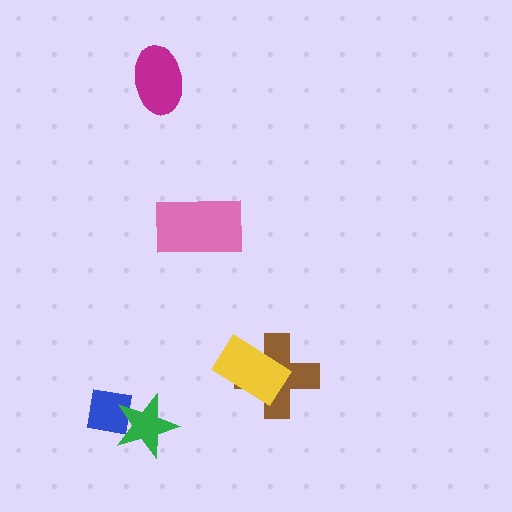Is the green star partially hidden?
No, no other shape covers it.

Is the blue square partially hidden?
Yes, it is partially covered by another shape.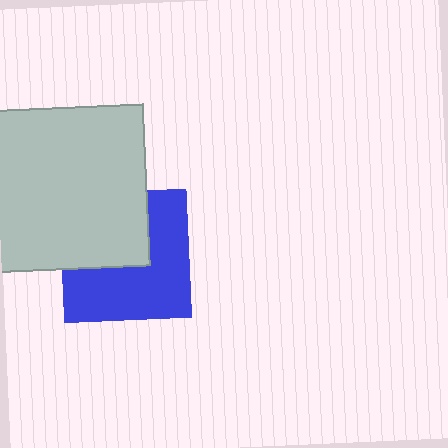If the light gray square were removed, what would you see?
You would see the complete blue square.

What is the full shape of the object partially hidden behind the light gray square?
The partially hidden object is a blue square.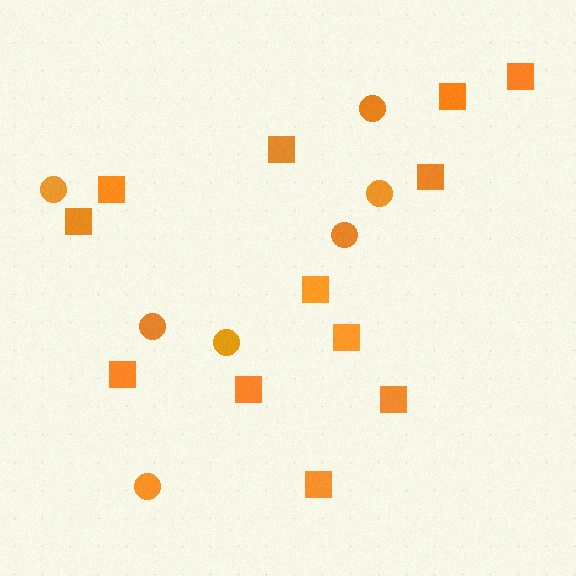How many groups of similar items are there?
There are 2 groups: one group of circles (7) and one group of squares (12).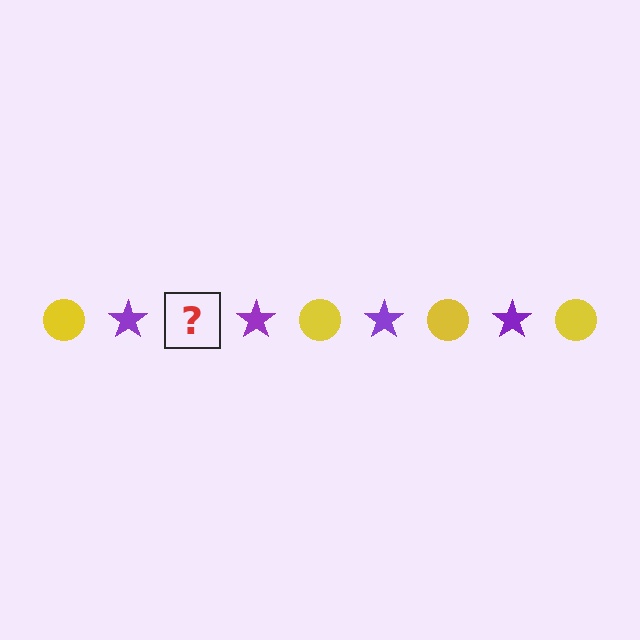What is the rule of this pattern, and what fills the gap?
The rule is that the pattern alternates between yellow circle and purple star. The gap should be filled with a yellow circle.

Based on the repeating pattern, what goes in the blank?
The blank should be a yellow circle.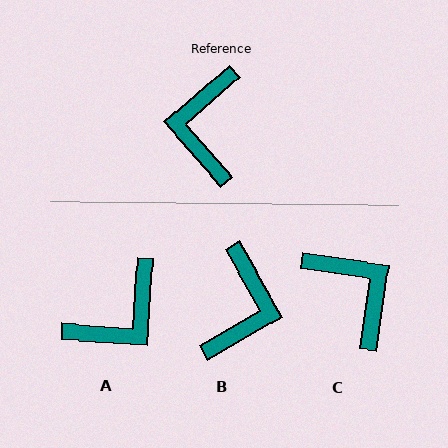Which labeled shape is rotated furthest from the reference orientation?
B, about 169 degrees away.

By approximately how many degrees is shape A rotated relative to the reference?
Approximately 135 degrees counter-clockwise.